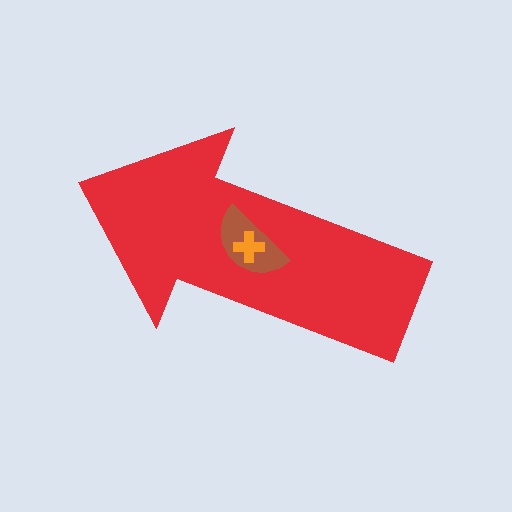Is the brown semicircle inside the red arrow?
Yes.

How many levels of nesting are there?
3.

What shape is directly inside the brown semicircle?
The orange cross.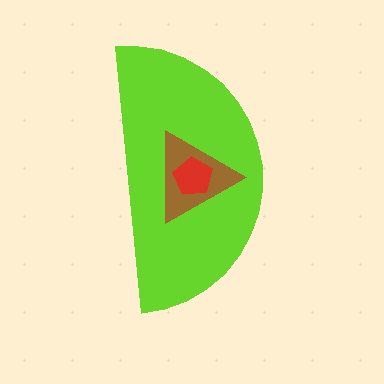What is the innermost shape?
The red pentagon.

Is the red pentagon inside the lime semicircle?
Yes.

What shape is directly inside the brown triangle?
The red pentagon.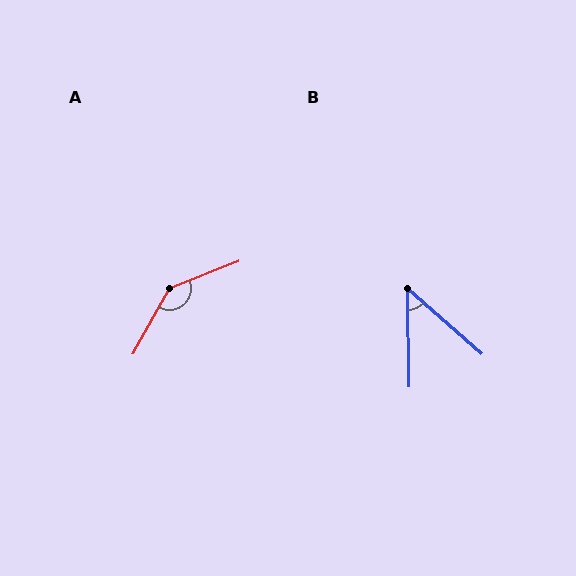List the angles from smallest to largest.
B (48°), A (140°).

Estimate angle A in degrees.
Approximately 140 degrees.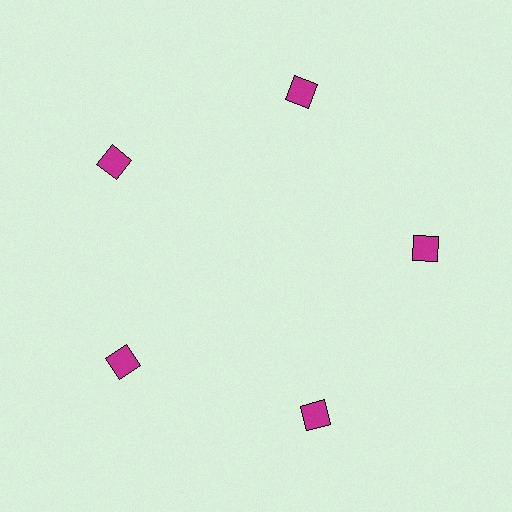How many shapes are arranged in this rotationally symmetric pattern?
There are 5 shapes, arranged in 5 groups of 1.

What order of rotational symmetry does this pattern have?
This pattern has 5-fold rotational symmetry.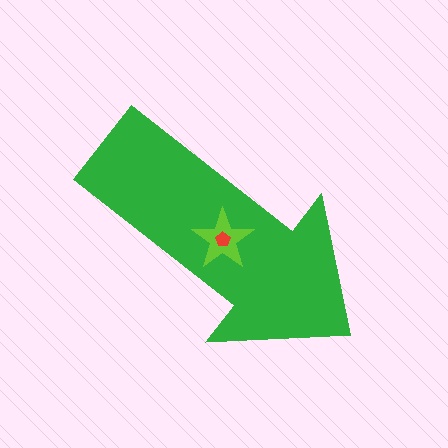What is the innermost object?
The red pentagon.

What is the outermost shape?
The green arrow.